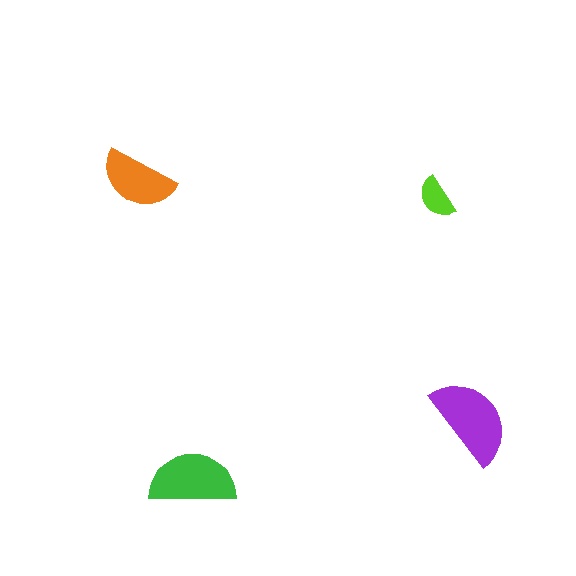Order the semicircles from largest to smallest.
the purple one, the green one, the orange one, the lime one.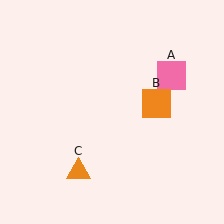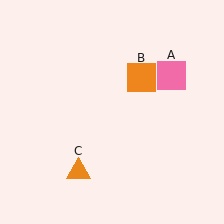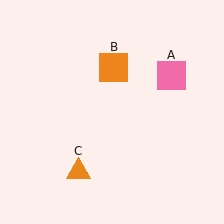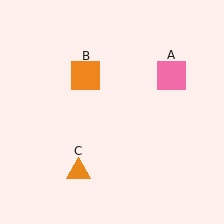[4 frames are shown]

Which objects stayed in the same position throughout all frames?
Pink square (object A) and orange triangle (object C) remained stationary.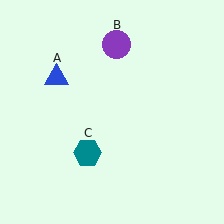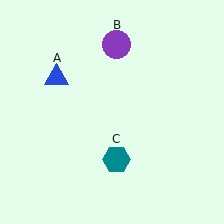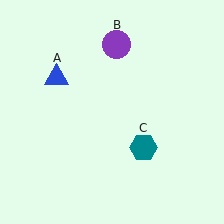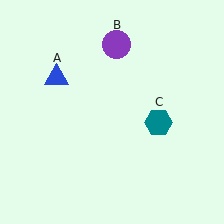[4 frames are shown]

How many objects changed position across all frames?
1 object changed position: teal hexagon (object C).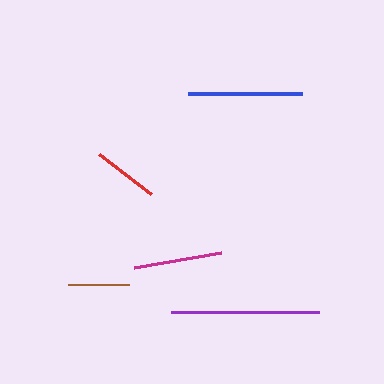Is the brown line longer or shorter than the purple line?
The purple line is longer than the brown line.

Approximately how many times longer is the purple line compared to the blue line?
The purple line is approximately 1.3 times the length of the blue line.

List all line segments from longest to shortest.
From longest to shortest: purple, blue, magenta, red, brown.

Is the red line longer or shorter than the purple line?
The purple line is longer than the red line.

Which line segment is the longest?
The purple line is the longest at approximately 148 pixels.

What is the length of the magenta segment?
The magenta segment is approximately 89 pixels long.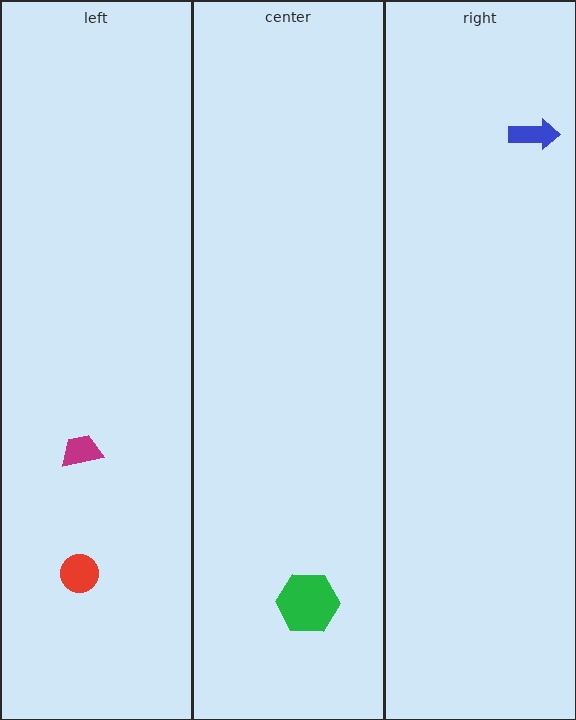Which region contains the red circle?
The left region.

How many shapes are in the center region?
1.